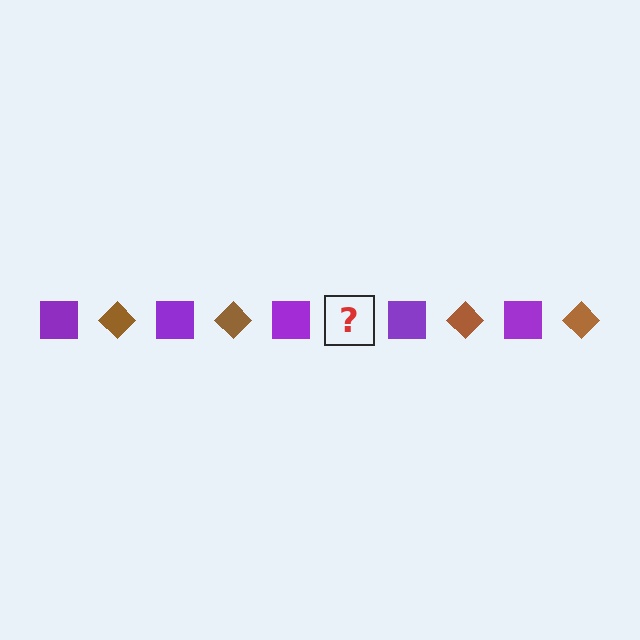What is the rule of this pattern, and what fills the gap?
The rule is that the pattern alternates between purple square and brown diamond. The gap should be filled with a brown diamond.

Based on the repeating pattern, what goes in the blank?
The blank should be a brown diamond.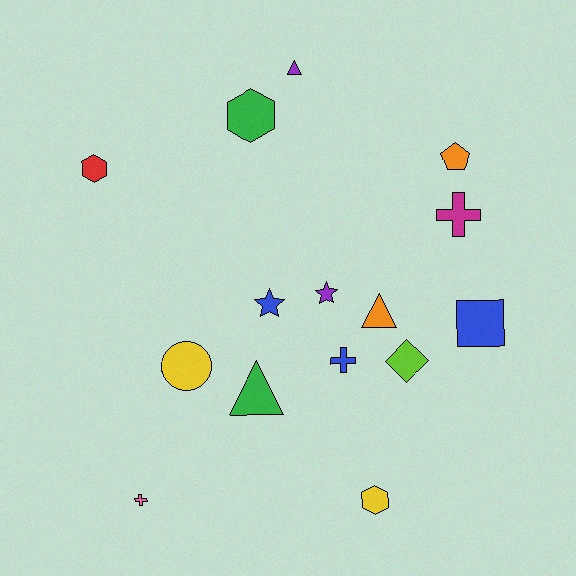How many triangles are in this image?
There are 3 triangles.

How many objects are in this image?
There are 15 objects.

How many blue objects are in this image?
There are 3 blue objects.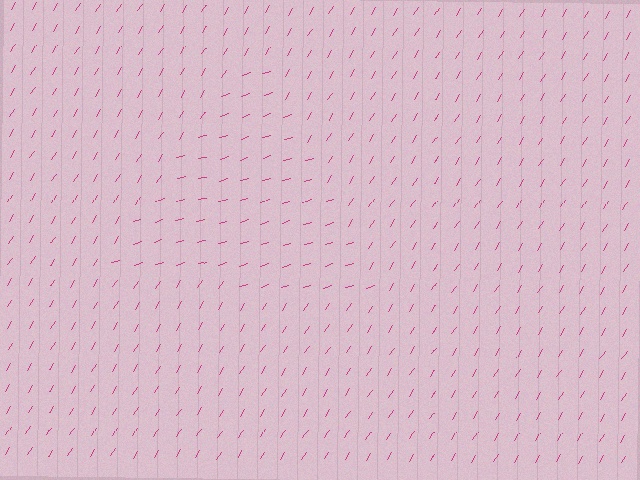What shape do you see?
I see a triangle.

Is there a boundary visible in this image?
Yes, there is a texture boundary formed by a change in line orientation.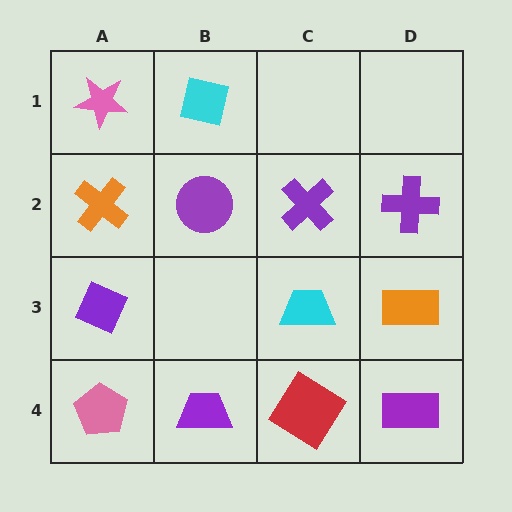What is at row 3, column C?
A cyan trapezoid.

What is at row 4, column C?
A red diamond.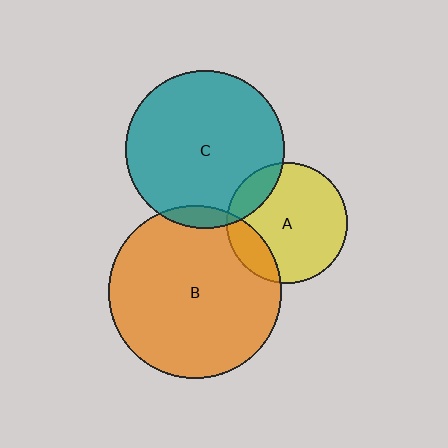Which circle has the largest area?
Circle B (orange).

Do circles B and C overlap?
Yes.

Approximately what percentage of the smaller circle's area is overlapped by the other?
Approximately 5%.